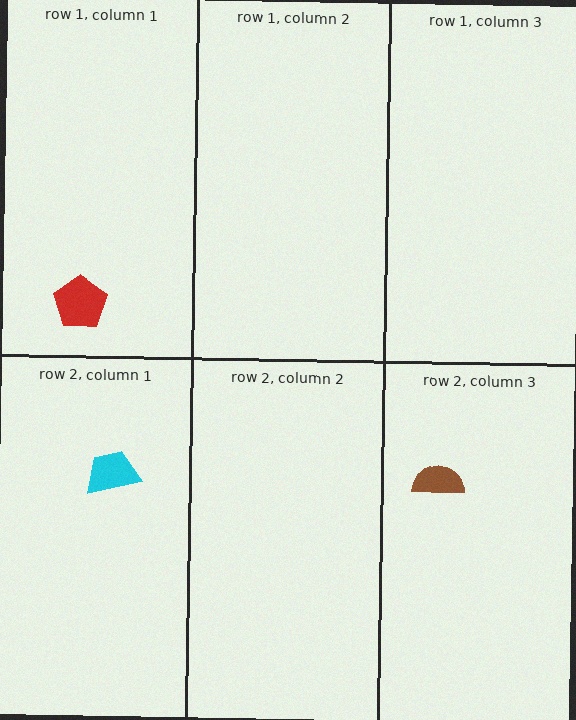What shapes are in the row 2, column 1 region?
The cyan trapezoid.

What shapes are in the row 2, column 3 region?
The brown semicircle.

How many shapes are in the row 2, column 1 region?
1.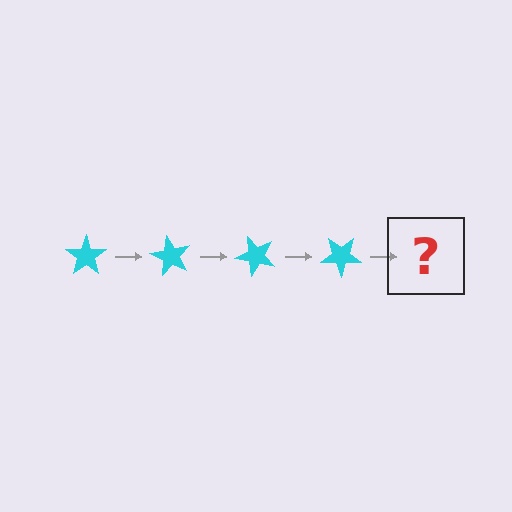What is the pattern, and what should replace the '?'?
The pattern is that the star rotates 60 degrees each step. The '?' should be a cyan star rotated 240 degrees.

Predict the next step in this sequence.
The next step is a cyan star rotated 240 degrees.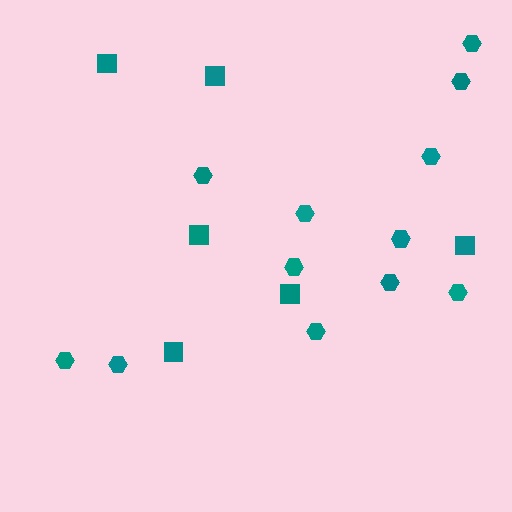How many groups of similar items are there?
There are 2 groups: one group of squares (6) and one group of hexagons (12).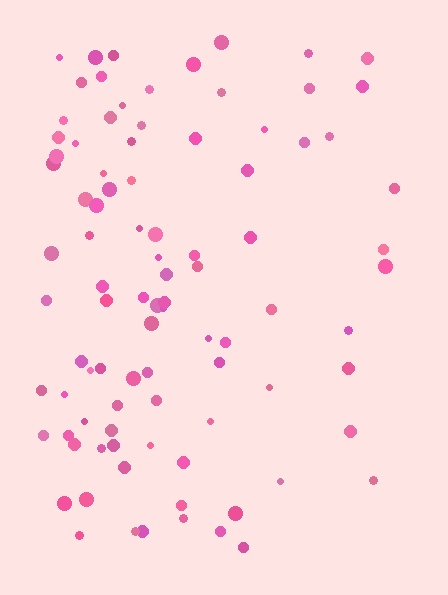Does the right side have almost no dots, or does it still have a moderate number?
Still a moderate number, just noticeably fewer than the left.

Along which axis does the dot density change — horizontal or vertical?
Horizontal.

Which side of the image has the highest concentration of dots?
The left.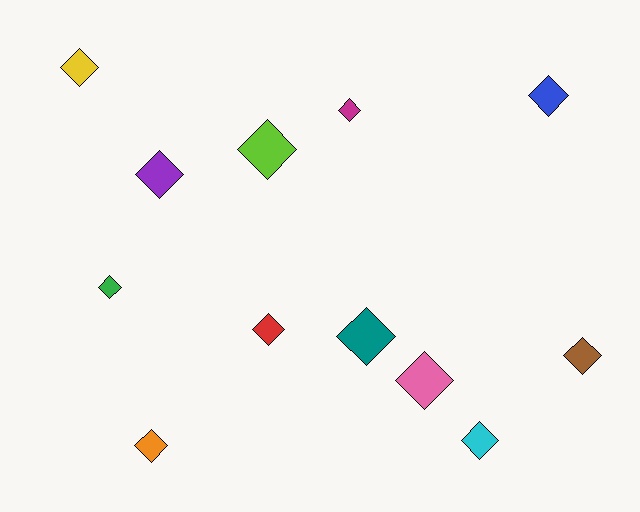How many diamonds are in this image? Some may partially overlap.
There are 12 diamonds.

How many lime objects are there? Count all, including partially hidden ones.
There is 1 lime object.